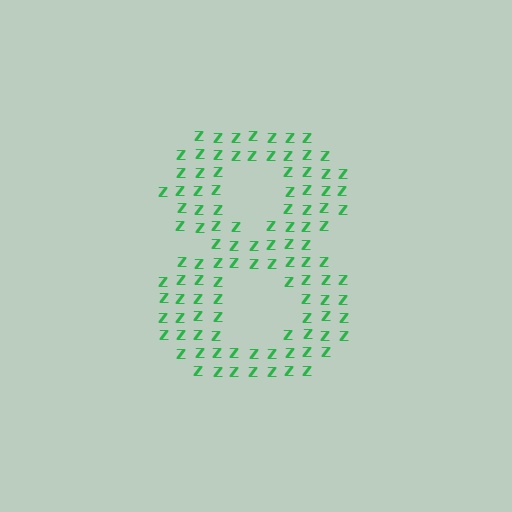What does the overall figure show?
The overall figure shows the digit 8.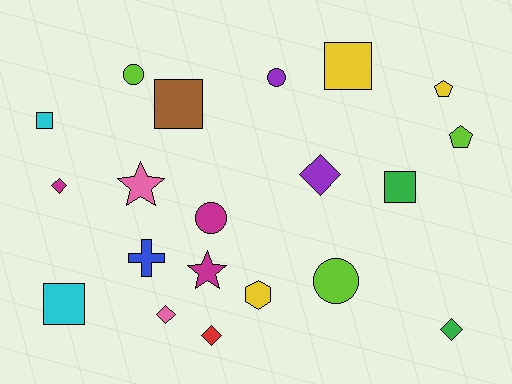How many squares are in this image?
There are 5 squares.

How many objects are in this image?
There are 20 objects.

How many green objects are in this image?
There are 2 green objects.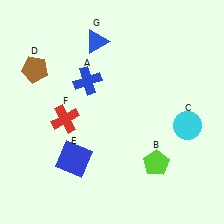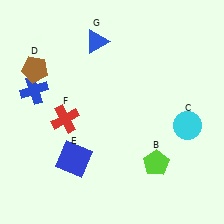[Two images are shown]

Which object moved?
The blue cross (A) moved left.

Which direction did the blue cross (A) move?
The blue cross (A) moved left.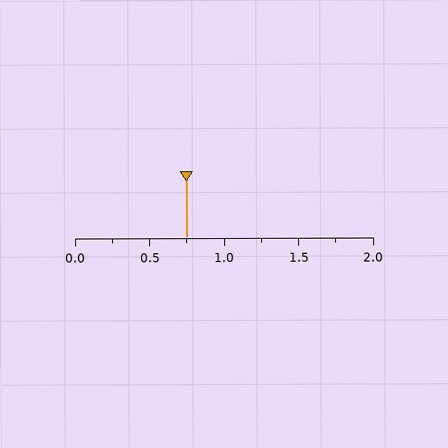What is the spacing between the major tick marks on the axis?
The major ticks are spaced 0.5 apart.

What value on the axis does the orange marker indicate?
The marker indicates approximately 0.75.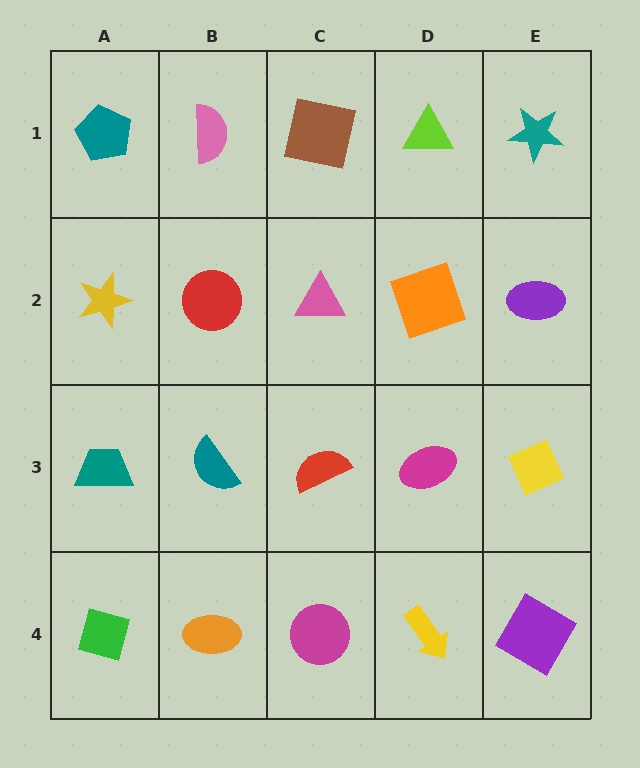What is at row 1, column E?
A teal star.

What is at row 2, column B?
A red circle.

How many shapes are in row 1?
5 shapes.